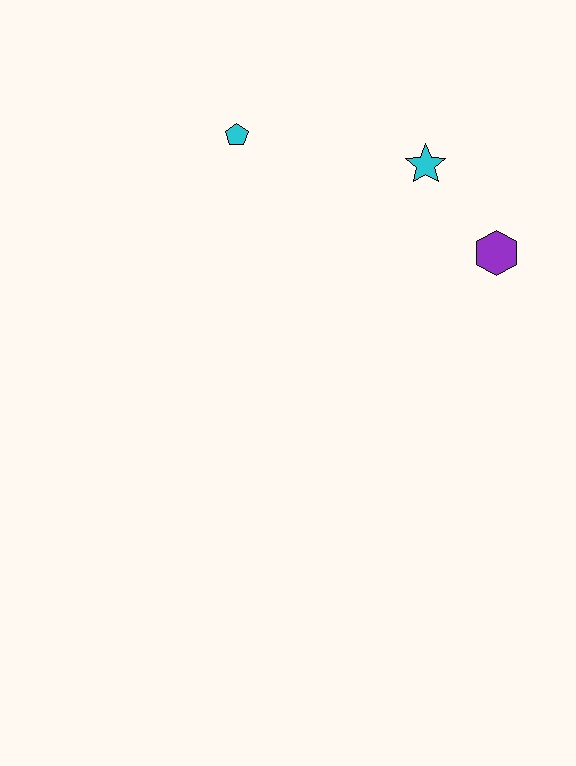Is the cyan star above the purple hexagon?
Yes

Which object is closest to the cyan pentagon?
The cyan star is closest to the cyan pentagon.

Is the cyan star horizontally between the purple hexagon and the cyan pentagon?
Yes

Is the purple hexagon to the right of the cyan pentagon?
Yes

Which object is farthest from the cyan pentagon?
The purple hexagon is farthest from the cyan pentagon.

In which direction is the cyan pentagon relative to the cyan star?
The cyan pentagon is to the left of the cyan star.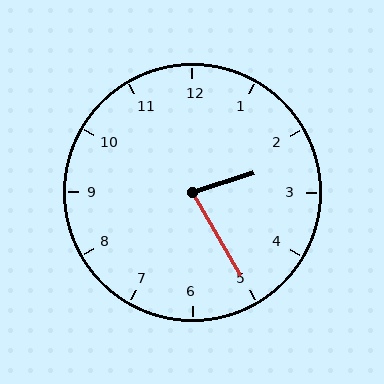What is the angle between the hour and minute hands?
Approximately 78 degrees.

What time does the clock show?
2:25.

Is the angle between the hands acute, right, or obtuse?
It is acute.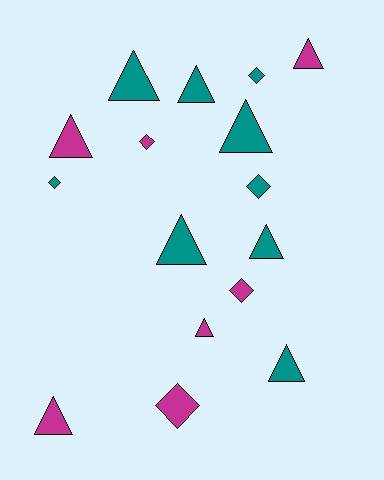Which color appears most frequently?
Teal, with 9 objects.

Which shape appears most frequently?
Triangle, with 10 objects.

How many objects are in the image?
There are 16 objects.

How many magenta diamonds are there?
There are 3 magenta diamonds.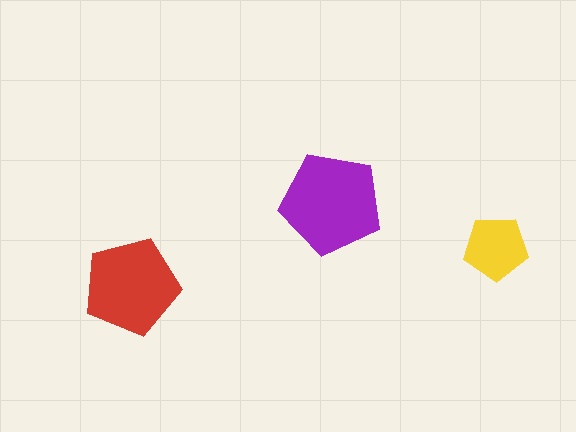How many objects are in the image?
There are 3 objects in the image.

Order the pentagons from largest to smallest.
the purple one, the red one, the yellow one.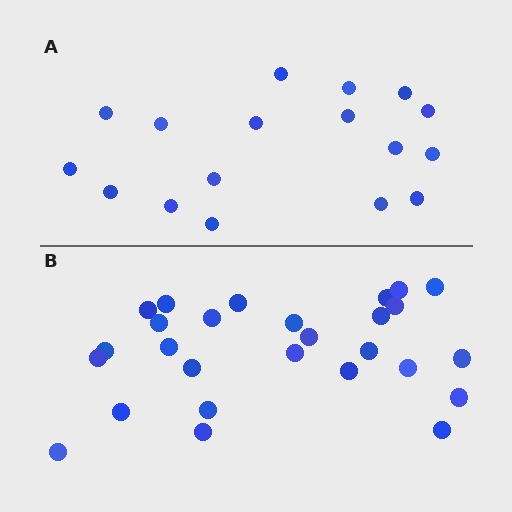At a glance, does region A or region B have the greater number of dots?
Region B (the bottom region) has more dots.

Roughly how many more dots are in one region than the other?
Region B has roughly 10 or so more dots than region A.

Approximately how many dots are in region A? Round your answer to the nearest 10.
About 20 dots. (The exact count is 17, which rounds to 20.)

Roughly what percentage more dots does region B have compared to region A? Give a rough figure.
About 60% more.